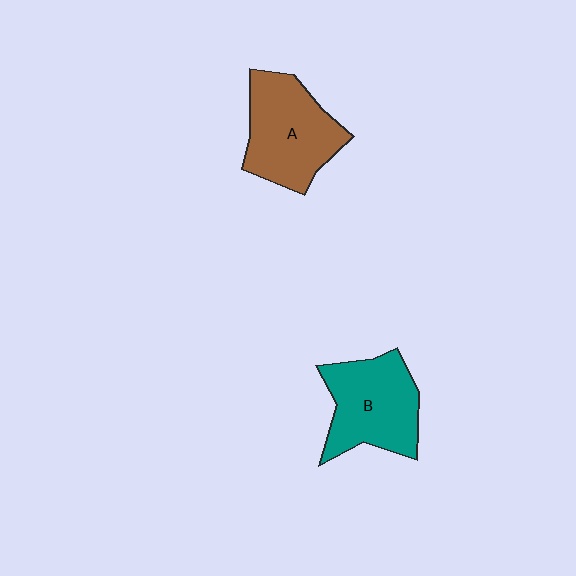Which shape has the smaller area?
Shape B (teal).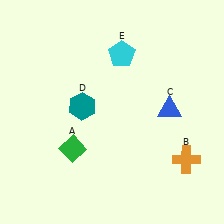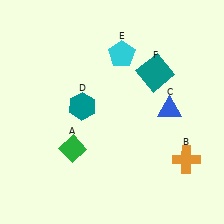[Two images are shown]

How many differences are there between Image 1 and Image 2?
There is 1 difference between the two images.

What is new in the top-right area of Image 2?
A teal square (F) was added in the top-right area of Image 2.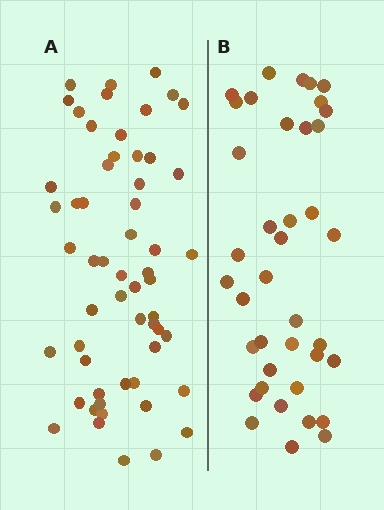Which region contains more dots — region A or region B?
Region A (the left region) has more dots.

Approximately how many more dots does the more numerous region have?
Region A has approximately 20 more dots than region B.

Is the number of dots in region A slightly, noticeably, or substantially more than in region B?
Region A has substantially more. The ratio is roughly 1.5 to 1.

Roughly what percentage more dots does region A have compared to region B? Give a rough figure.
About 45% more.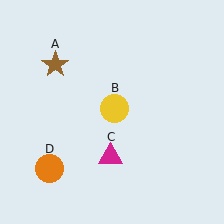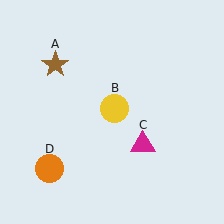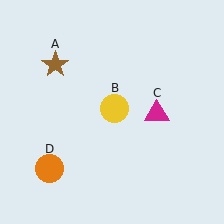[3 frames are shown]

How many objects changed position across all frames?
1 object changed position: magenta triangle (object C).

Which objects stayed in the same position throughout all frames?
Brown star (object A) and yellow circle (object B) and orange circle (object D) remained stationary.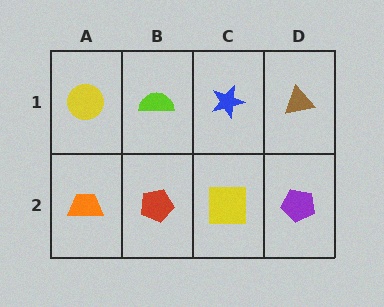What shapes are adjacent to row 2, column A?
A yellow circle (row 1, column A), a red pentagon (row 2, column B).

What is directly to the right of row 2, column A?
A red pentagon.